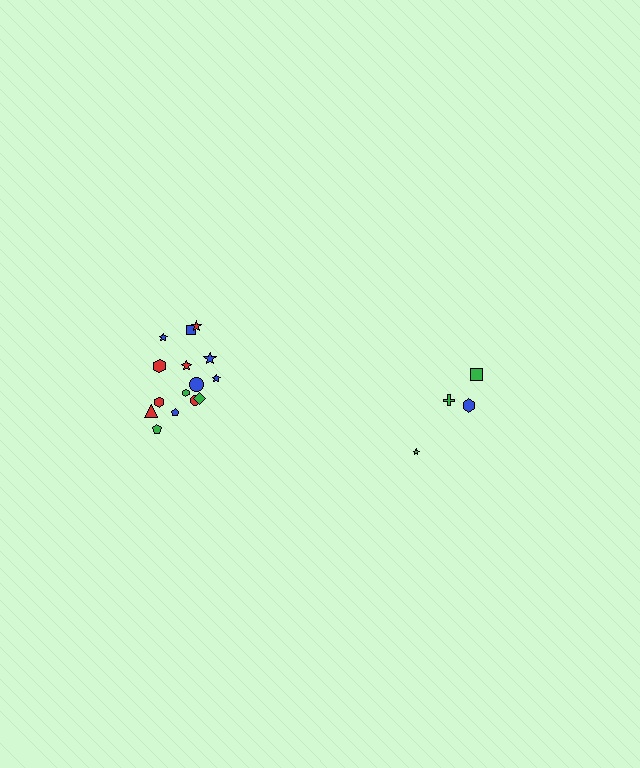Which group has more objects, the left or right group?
The left group.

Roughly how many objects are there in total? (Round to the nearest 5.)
Roughly 20 objects in total.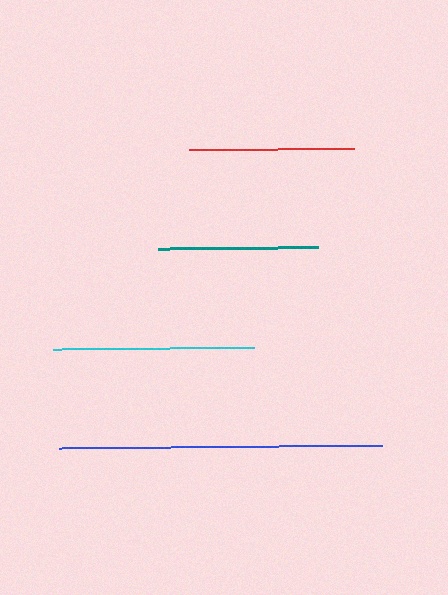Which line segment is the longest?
The blue line is the longest at approximately 323 pixels.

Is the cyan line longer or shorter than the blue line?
The blue line is longer than the cyan line.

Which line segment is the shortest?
The teal line is the shortest at approximately 160 pixels.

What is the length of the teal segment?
The teal segment is approximately 160 pixels long.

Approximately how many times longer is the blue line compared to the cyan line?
The blue line is approximately 1.6 times the length of the cyan line.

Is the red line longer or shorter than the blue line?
The blue line is longer than the red line.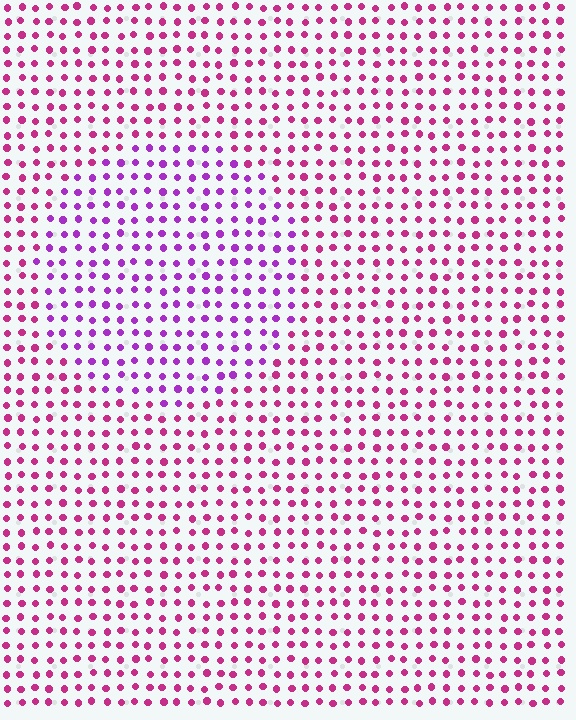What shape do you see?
I see a circle.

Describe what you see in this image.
The image is filled with small magenta elements in a uniform arrangement. A circle-shaped region is visible where the elements are tinted to a slightly different hue, forming a subtle color boundary.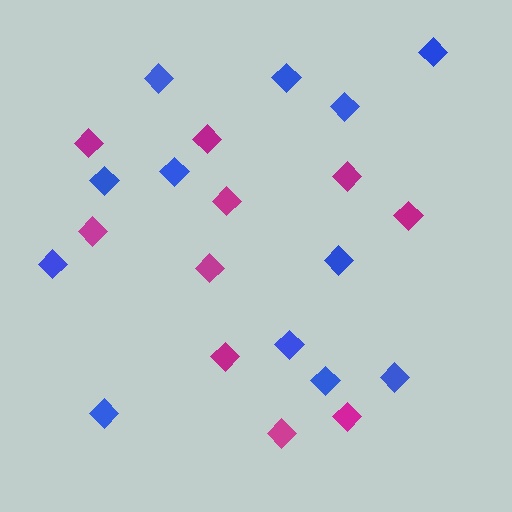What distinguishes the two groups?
There are 2 groups: one group of blue diamonds (12) and one group of magenta diamonds (10).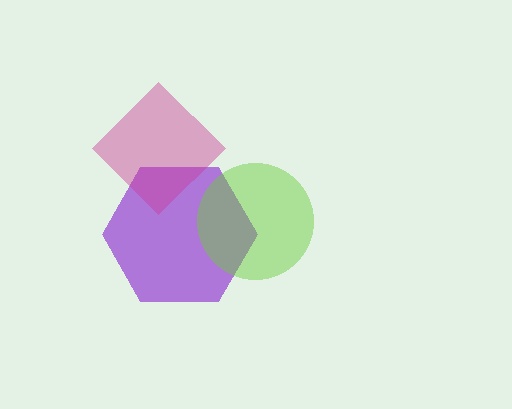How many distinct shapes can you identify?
There are 3 distinct shapes: a purple hexagon, a lime circle, a magenta diamond.